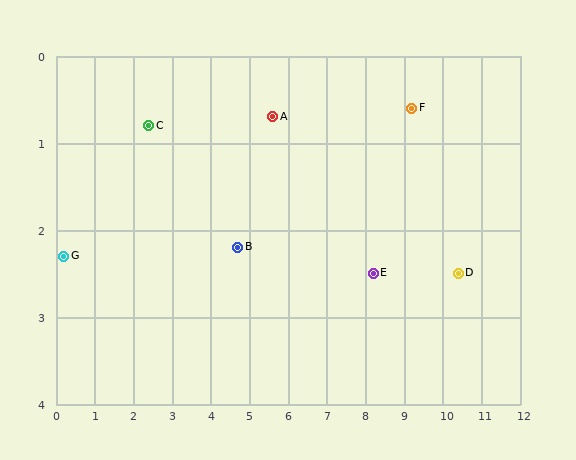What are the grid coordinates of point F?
Point F is at approximately (9.2, 0.6).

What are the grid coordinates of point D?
Point D is at approximately (10.4, 2.5).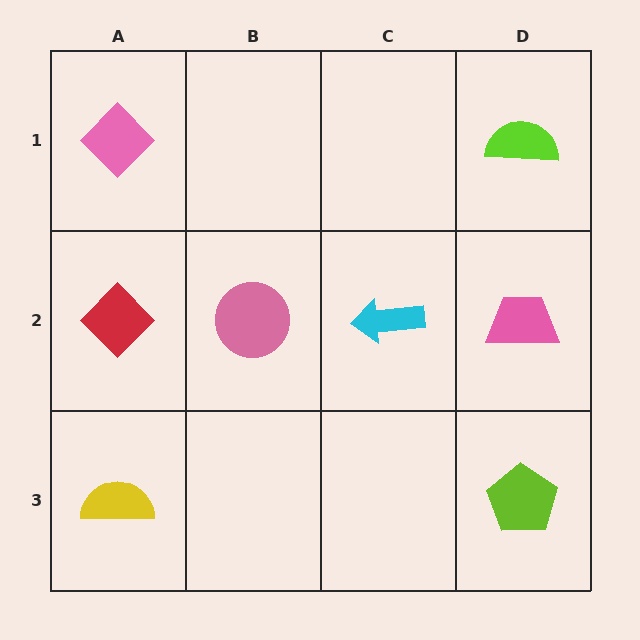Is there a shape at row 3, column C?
No, that cell is empty.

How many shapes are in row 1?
2 shapes.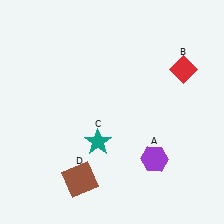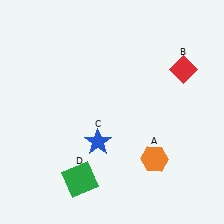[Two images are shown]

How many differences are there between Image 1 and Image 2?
There are 3 differences between the two images.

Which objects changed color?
A changed from purple to orange. C changed from teal to blue. D changed from brown to green.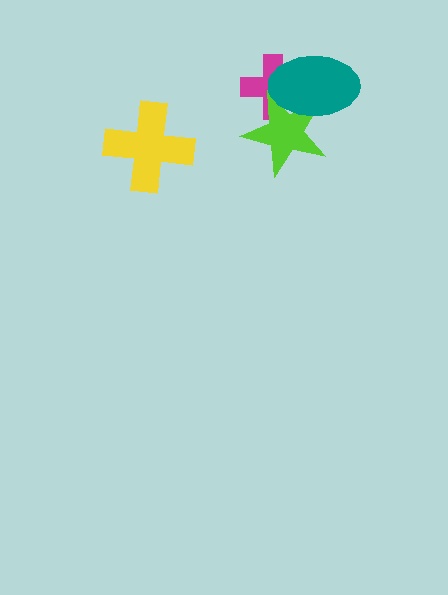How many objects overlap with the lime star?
2 objects overlap with the lime star.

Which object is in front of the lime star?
The teal ellipse is in front of the lime star.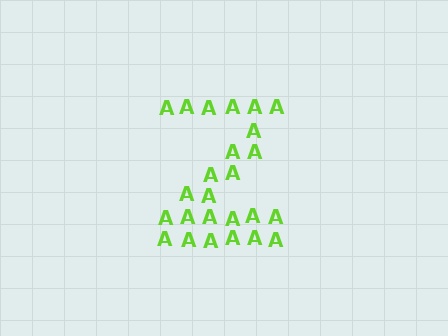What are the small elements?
The small elements are letter A's.